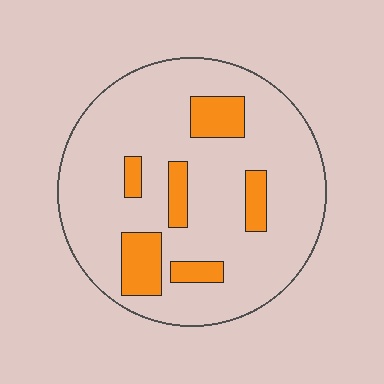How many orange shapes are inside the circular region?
6.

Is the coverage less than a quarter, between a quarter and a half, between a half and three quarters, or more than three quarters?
Less than a quarter.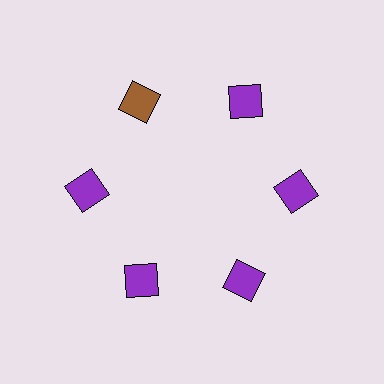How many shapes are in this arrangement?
There are 6 shapes arranged in a ring pattern.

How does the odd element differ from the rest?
It has a different color: brown instead of purple.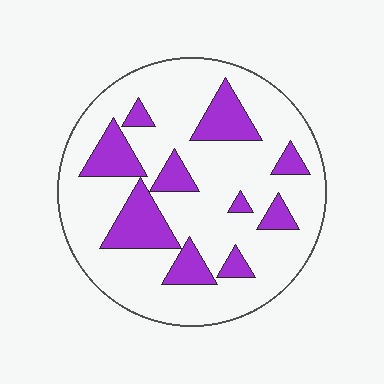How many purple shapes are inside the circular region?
10.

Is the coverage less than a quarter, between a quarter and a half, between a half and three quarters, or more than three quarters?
Less than a quarter.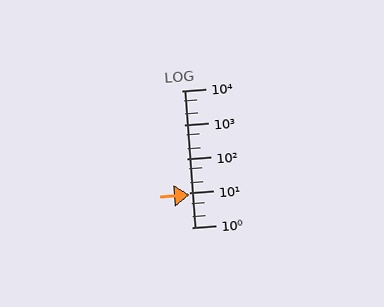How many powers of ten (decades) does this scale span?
The scale spans 4 decades, from 1 to 10000.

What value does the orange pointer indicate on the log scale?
The pointer indicates approximately 8.9.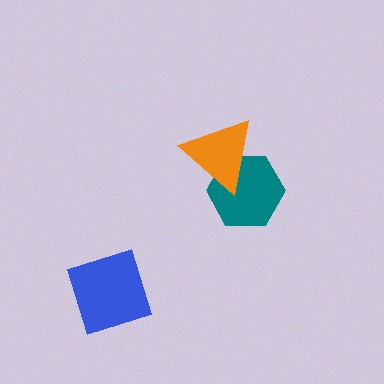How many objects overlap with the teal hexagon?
1 object overlaps with the teal hexagon.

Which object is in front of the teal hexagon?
The orange triangle is in front of the teal hexagon.